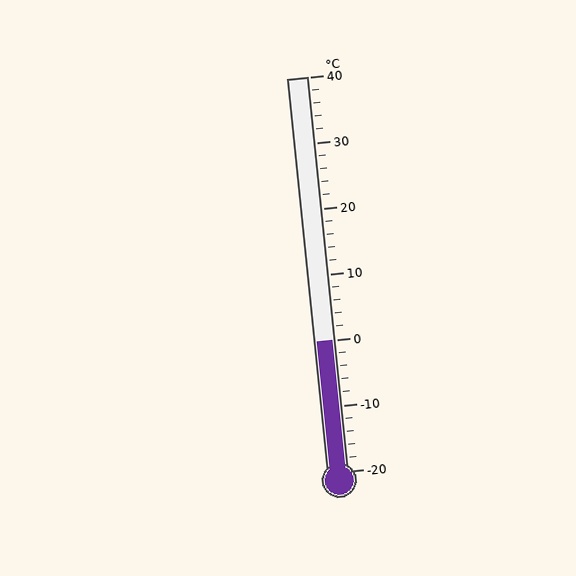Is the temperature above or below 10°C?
The temperature is below 10°C.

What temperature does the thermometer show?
The thermometer shows approximately 0°C.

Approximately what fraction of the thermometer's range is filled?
The thermometer is filled to approximately 35% of its range.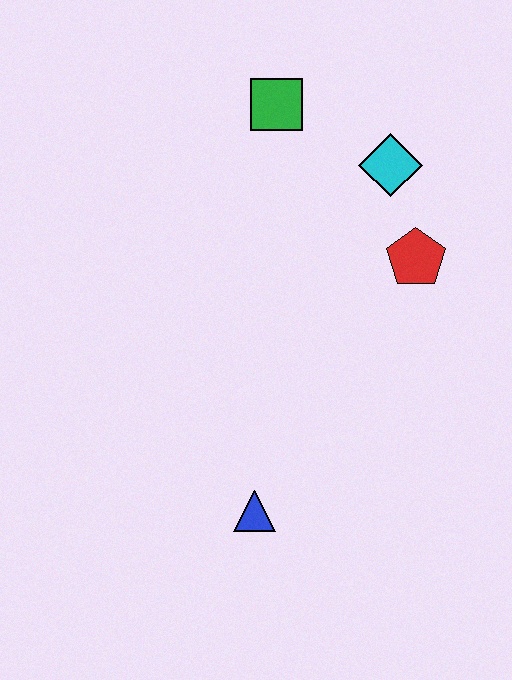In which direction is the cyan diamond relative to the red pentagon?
The cyan diamond is above the red pentagon.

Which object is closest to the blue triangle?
The red pentagon is closest to the blue triangle.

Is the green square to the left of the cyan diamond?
Yes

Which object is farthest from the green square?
The blue triangle is farthest from the green square.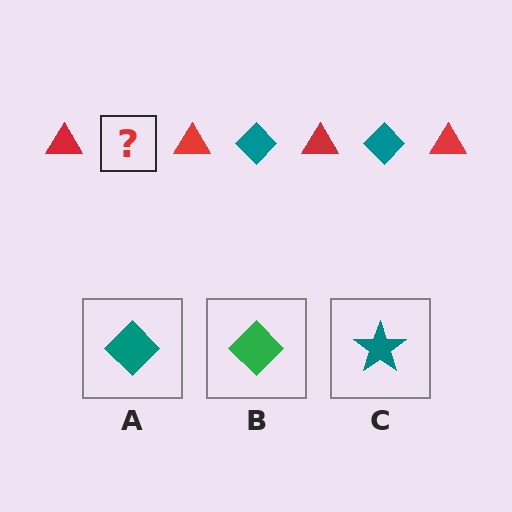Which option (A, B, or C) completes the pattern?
A.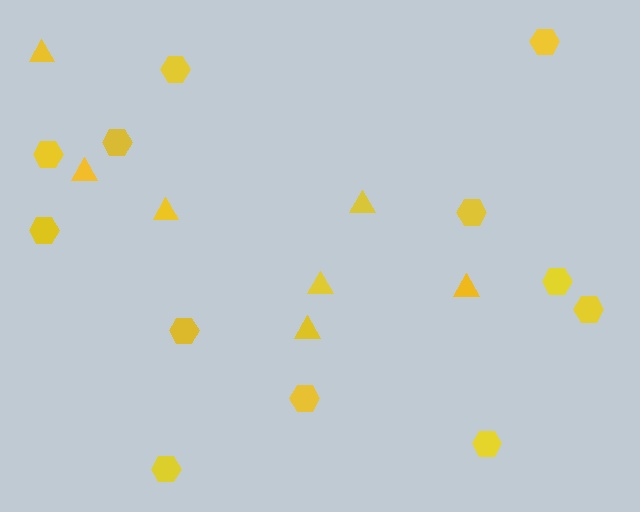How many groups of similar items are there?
There are 2 groups: one group of hexagons (12) and one group of triangles (7).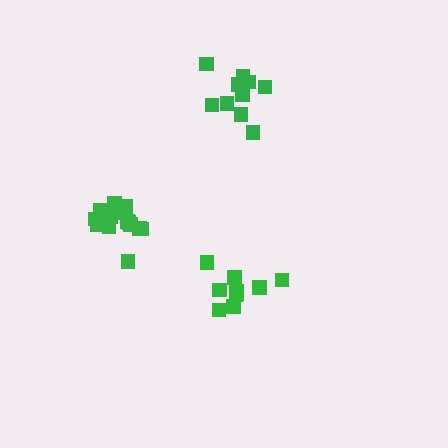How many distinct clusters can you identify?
There are 3 distinct clusters.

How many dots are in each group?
Group 1: 16 dots, Group 2: 10 dots, Group 3: 10 dots (36 total).